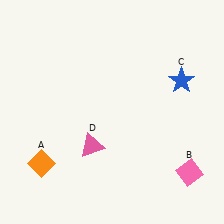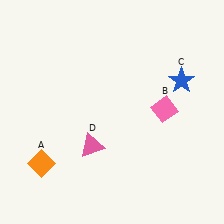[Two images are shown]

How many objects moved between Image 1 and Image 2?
1 object moved between the two images.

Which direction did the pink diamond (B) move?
The pink diamond (B) moved up.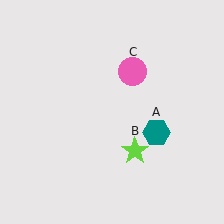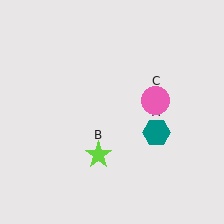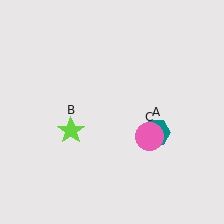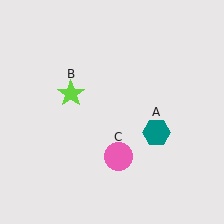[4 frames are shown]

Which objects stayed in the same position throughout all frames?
Teal hexagon (object A) remained stationary.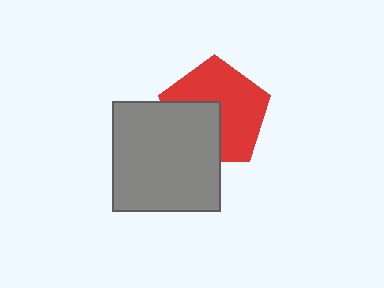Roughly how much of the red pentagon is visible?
About half of it is visible (roughly 63%).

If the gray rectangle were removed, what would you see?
You would see the complete red pentagon.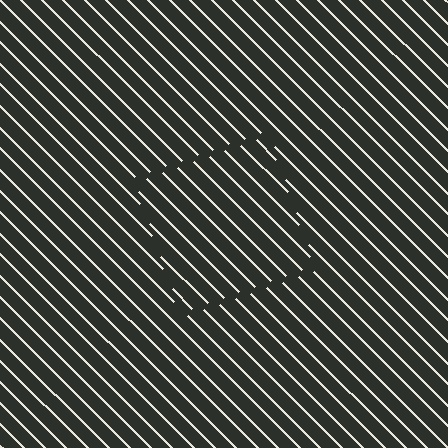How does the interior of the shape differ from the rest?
The interior of the shape contains the same grating, shifted by half a period — the contour is defined by the phase discontinuity where line-ends from the inner and outer gratings abut.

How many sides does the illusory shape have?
4 sides — the line-ends trace a square.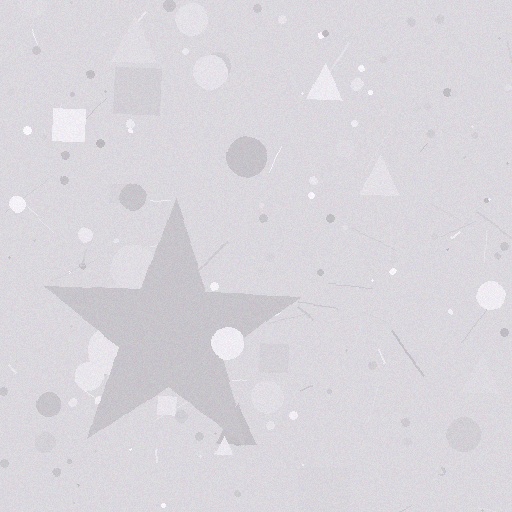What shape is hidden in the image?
A star is hidden in the image.